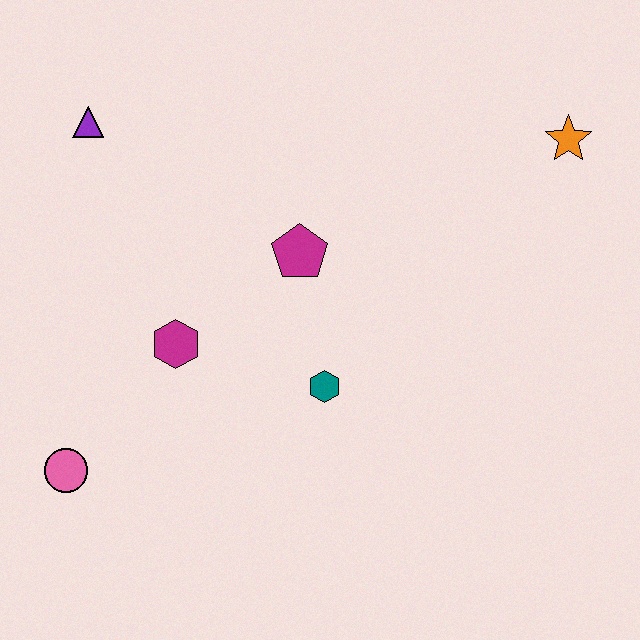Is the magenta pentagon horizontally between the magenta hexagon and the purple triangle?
No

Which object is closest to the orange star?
The magenta pentagon is closest to the orange star.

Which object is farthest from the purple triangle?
The orange star is farthest from the purple triangle.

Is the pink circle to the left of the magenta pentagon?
Yes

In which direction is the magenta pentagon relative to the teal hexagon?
The magenta pentagon is above the teal hexagon.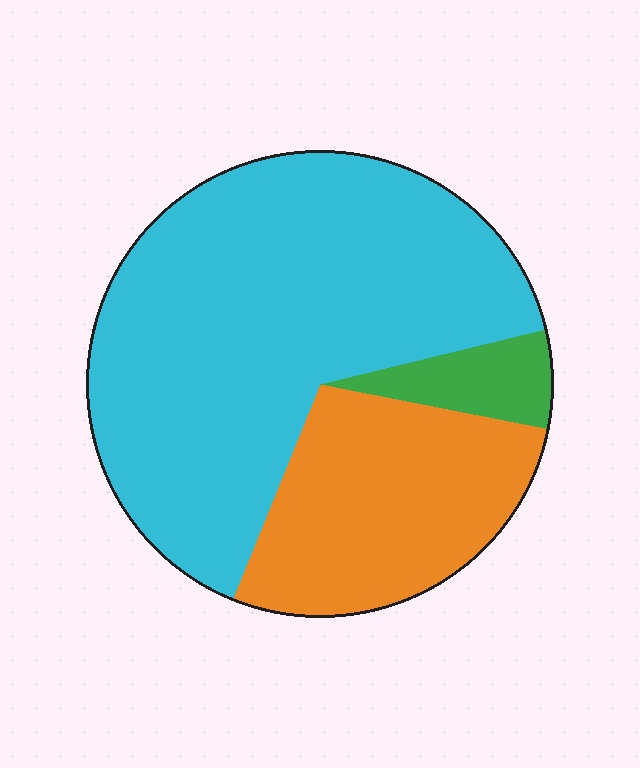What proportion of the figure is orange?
Orange covers 28% of the figure.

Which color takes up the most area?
Cyan, at roughly 65%.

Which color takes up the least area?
Green, at roughly 5%.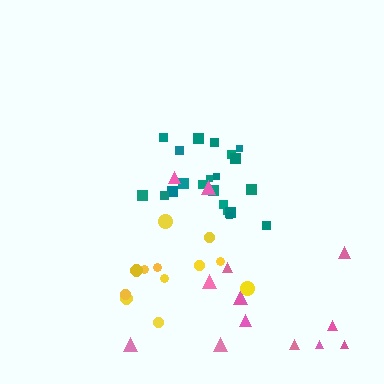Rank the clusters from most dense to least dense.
teal, yellow, pink.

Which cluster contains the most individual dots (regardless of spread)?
Teal (21).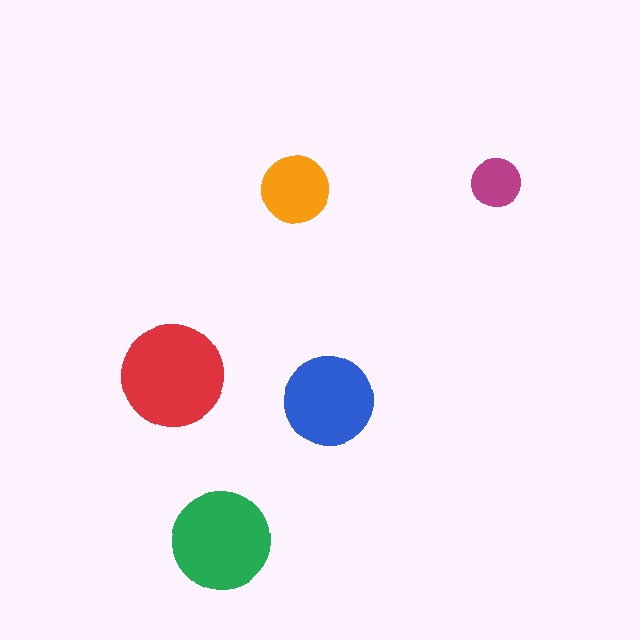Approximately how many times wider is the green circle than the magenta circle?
About 2 times wider.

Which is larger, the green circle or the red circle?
The red one.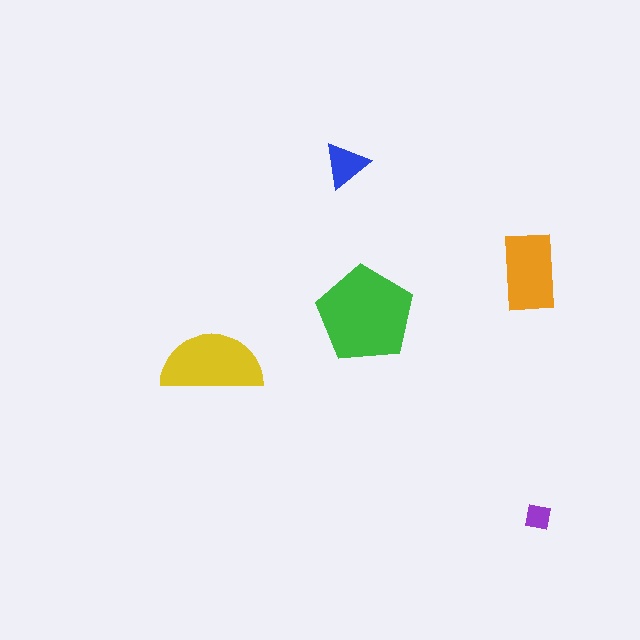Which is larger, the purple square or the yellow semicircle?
The yellow semicircle.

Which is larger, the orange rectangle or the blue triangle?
The orange rectangle.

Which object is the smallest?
The purple square.